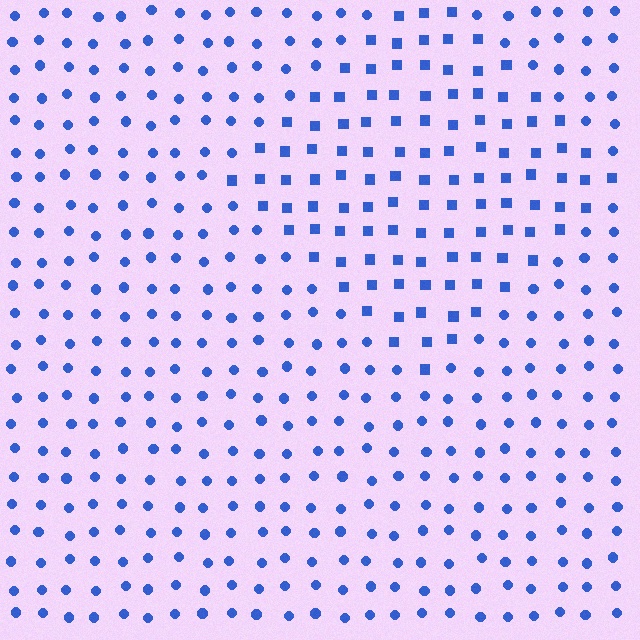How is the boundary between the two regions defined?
The boundary is defined by a change in element shape: squares inside vs. circles outside. All elements share the same color and spacing.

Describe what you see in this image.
The image is filled with small blue elements arranged in a uniform grid. A diamond-shaped region contains squares, while the surrounding area contains circles. The boundary is defined purely by the change in element shape.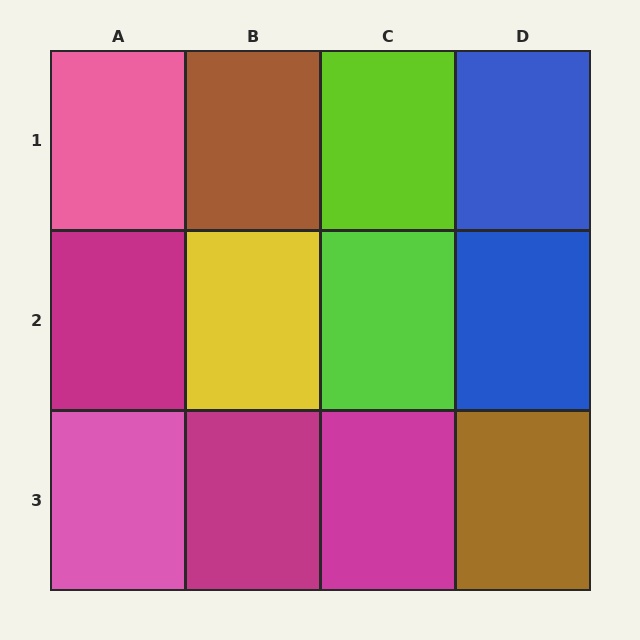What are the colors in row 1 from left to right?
Pink, brown, lime, blue.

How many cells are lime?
2 cells are lime.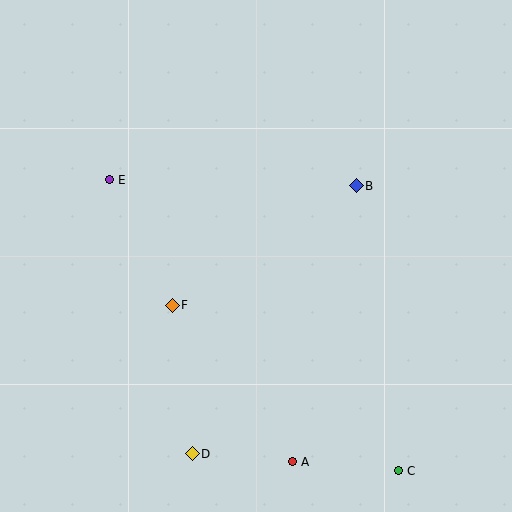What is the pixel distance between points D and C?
The distance between D and C is 207 pixels.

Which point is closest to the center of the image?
Point F at (172, 305) is closest to the center.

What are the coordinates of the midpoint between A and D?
The midpoint between A and D is at (242, 458).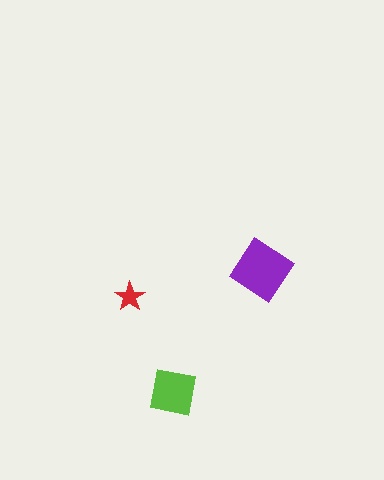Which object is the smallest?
The red star.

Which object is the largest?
The purple diamond.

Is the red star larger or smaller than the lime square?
Smaller.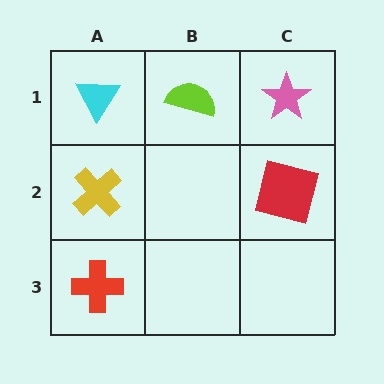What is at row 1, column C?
A pink star.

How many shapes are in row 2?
2 shapes.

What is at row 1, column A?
A cyan triangle.